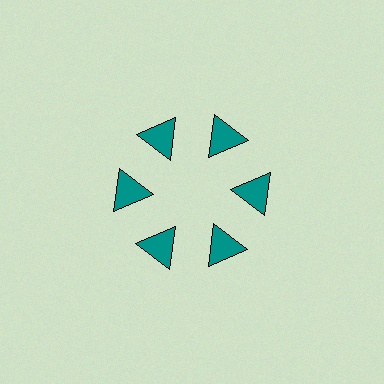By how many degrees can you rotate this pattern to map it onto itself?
The pattern maps onto itself every 60 degrees of rotation.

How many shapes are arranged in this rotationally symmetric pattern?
There are 6 shapes, arranged in 6 groups of 1.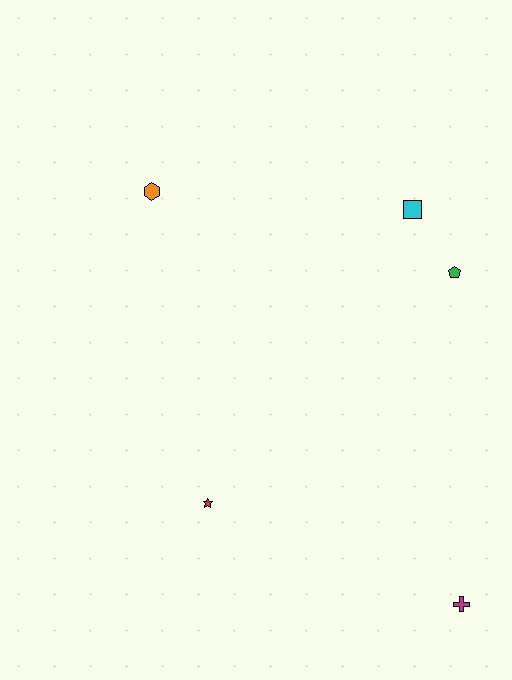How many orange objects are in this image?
There is 1 orange object.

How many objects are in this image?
There are 5 objects.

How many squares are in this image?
There is 1 square.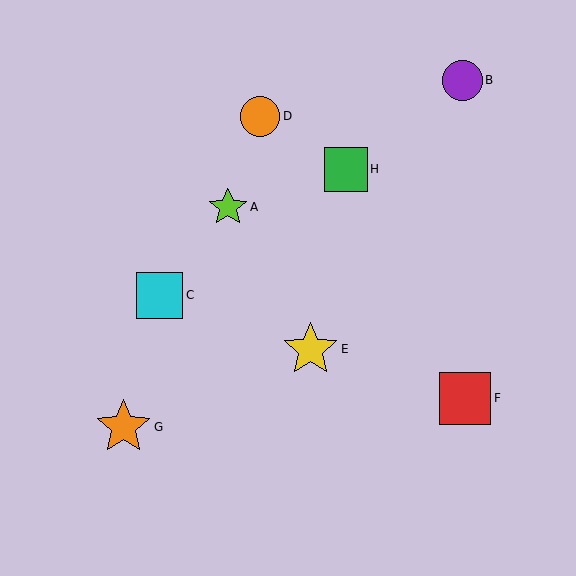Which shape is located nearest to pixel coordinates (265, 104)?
The orange circle (labeled D) at (260, 116) is nearest to that location.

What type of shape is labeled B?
Shape B is a purple circle.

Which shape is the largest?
The orange star (labeled G) is the largest.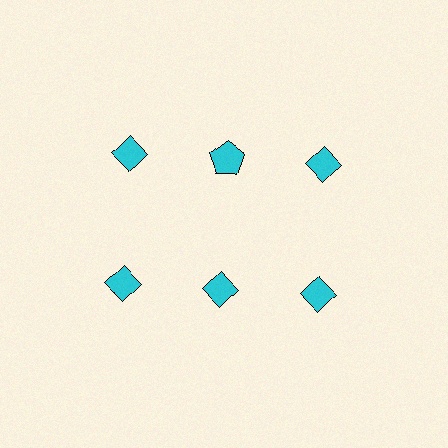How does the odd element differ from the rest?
It has a different shape: pentagon instead of diamond.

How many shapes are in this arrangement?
There are 6 shapes arranged in a grid pattern.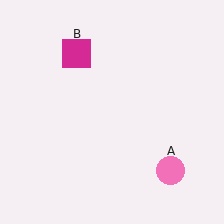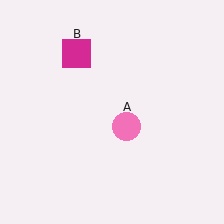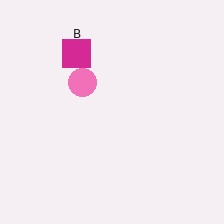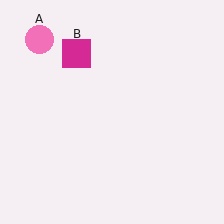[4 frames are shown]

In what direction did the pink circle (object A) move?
The pink circle (object A) moved up and to the left.